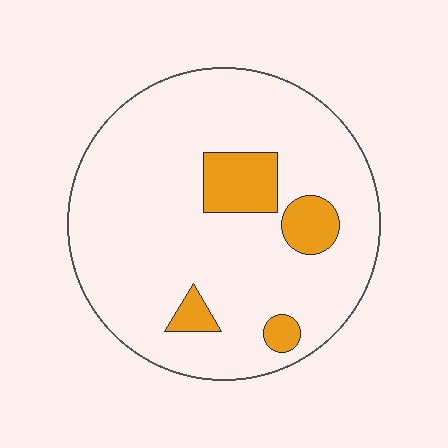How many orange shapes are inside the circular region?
4.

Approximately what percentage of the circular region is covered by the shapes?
Approximately 15%.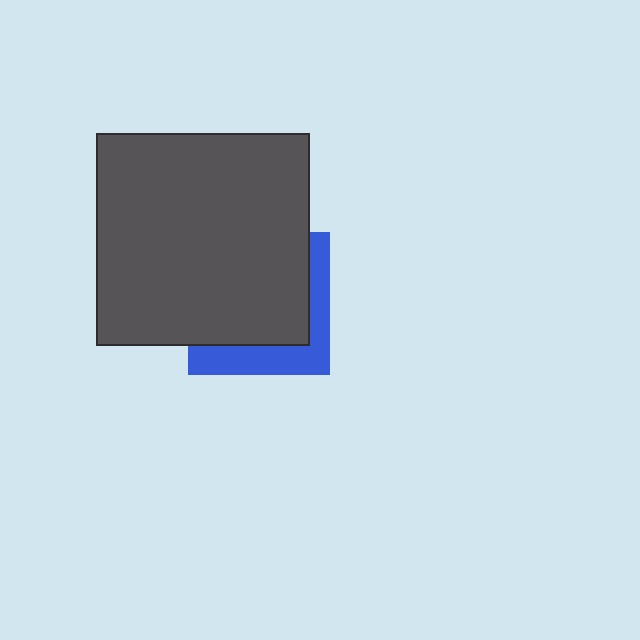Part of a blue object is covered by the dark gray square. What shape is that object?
It is a square.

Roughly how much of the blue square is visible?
A small part of it is visible (roughly 32%).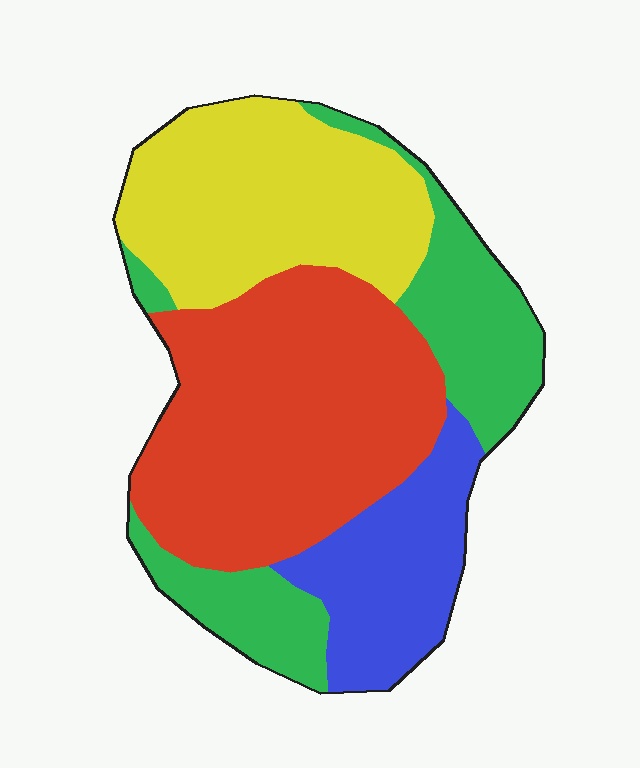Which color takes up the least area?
Blue, at roughly 15%.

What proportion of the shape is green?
Green covers roughly 20% of the shape.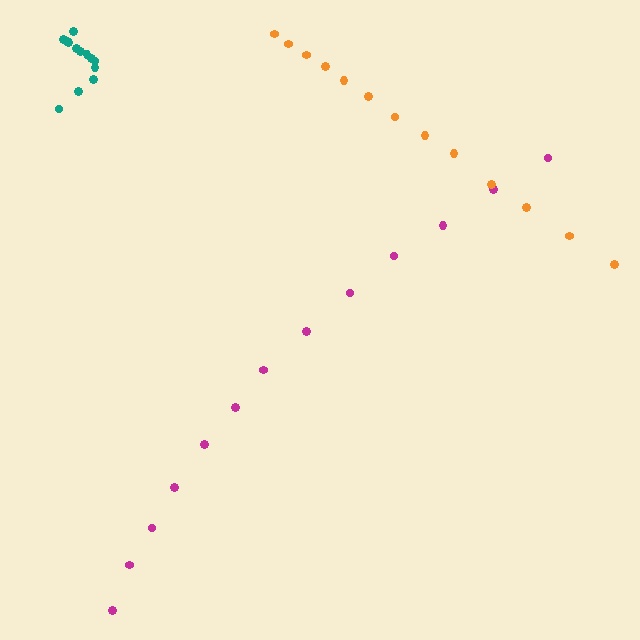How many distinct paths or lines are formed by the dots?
There are 3 distinct paths.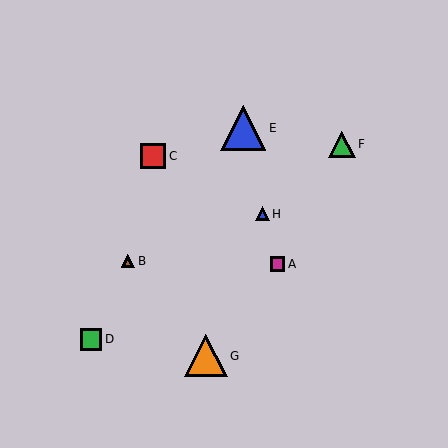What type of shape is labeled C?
Shape C is a red square.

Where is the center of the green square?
The center of the green square is at (91, 339).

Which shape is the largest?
The blue triangle (labeled E) is the largest.